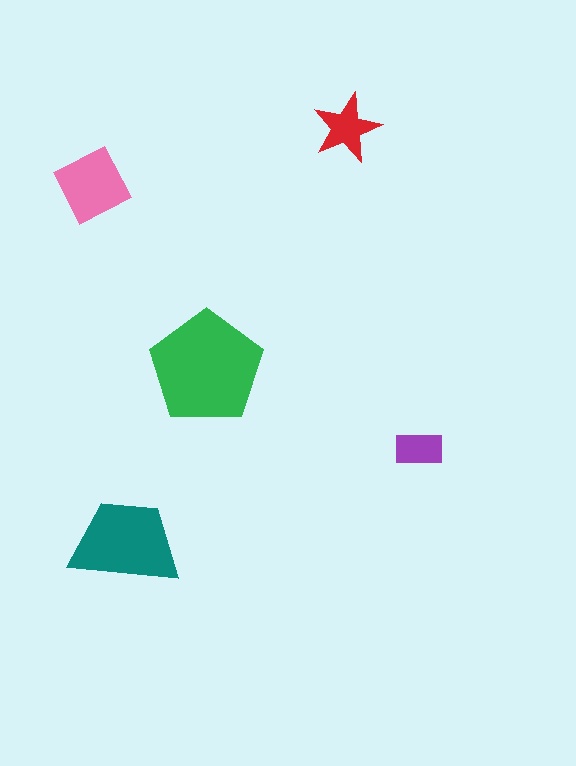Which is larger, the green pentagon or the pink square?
The green pentagon.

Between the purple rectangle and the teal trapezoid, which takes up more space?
The teal trapezoid.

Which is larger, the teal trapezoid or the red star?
The teal trapezoid.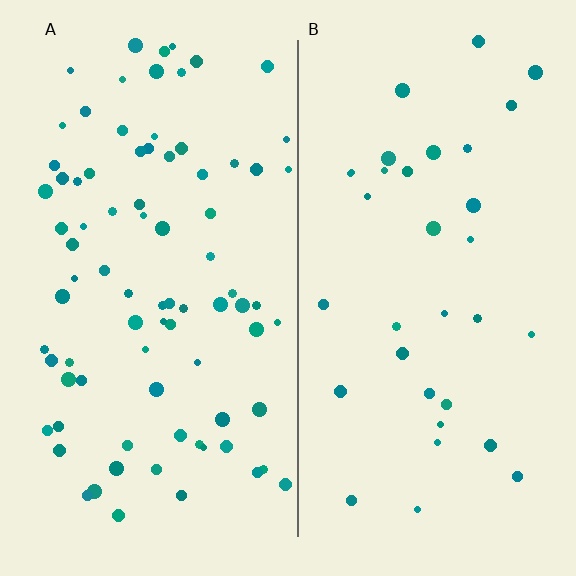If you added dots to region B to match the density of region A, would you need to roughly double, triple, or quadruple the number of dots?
Approximately double.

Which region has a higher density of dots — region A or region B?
A (the left).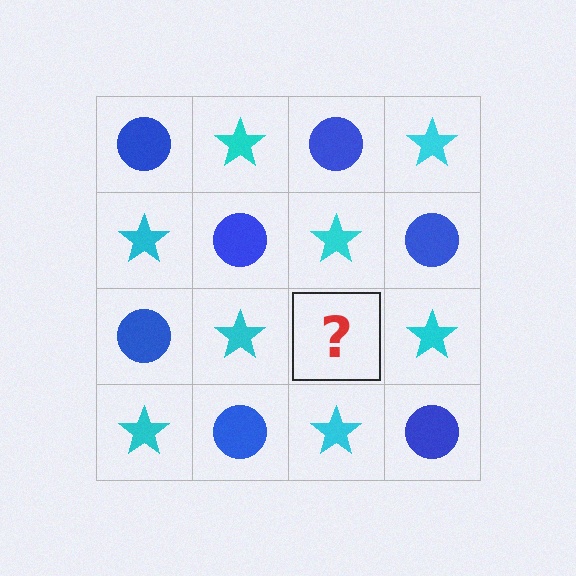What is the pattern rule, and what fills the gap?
The rule is that it alternates blue circle and cyan star in a checkerboard pattern. The gap should be filled with a blue circle.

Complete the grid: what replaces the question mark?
The question mark should be replaced with a blue circle.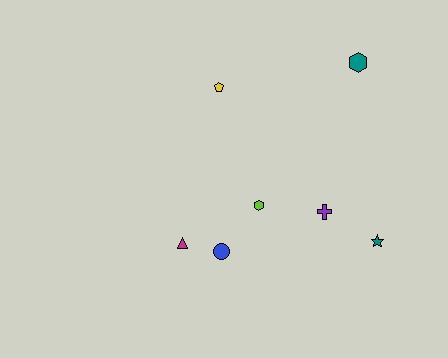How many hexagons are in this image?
There are 2 hexagons.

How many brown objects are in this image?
There are no brown objects.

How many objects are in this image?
There are 7 objects.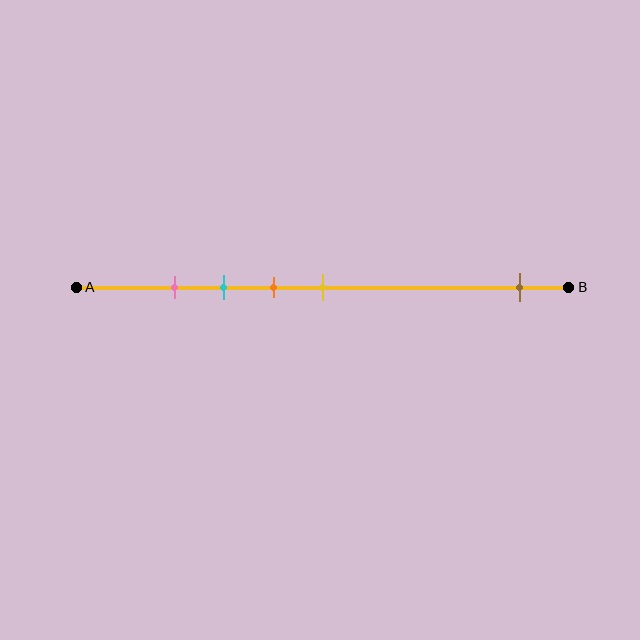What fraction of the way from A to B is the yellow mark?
The yellow mark is approximately 50% (0.5) of the way from A to B.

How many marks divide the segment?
There are 5 marks dividing the segment.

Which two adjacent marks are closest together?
The pink and cyan marks are the closest adjacent pair.